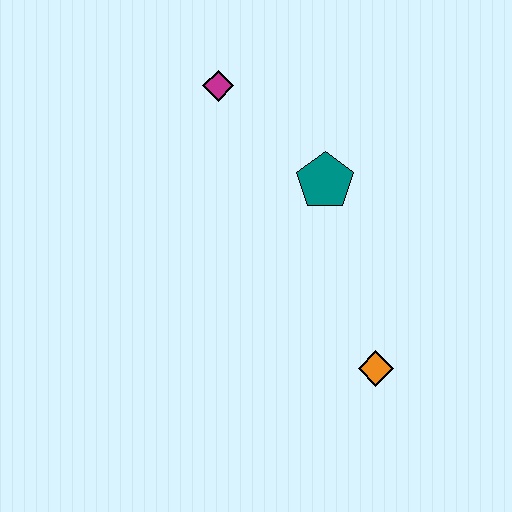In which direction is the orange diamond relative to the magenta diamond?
The orange diamond is below the magenta diamond.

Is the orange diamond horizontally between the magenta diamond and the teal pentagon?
No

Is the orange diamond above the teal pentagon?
No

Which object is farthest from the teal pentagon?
The orange diamond is farthest from the teal pentagon.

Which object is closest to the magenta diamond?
The teal pentagon is closest to the magenta diamond.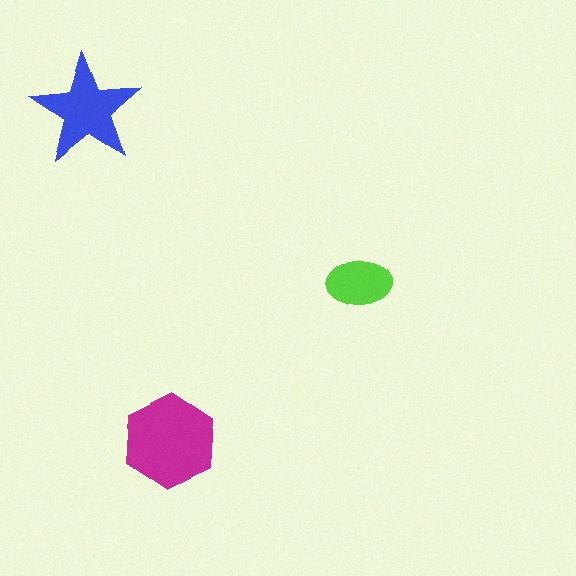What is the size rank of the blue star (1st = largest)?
2nd.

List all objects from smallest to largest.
The lime ellipse, the blue star, the magenta hexagon.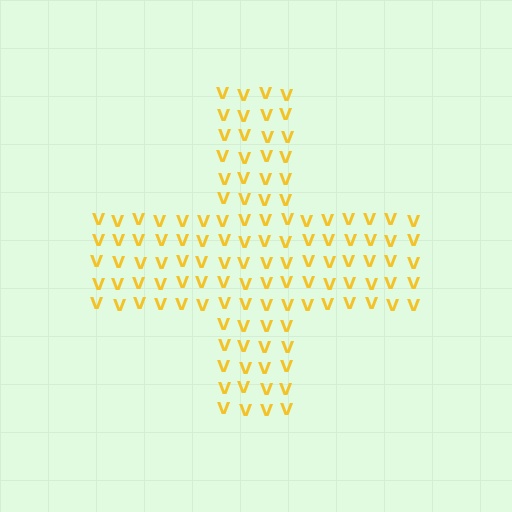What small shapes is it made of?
It is made of small letter V's.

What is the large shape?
The large shape is a cross.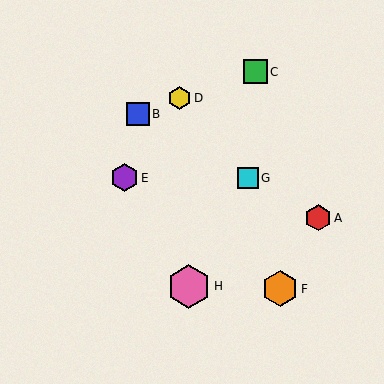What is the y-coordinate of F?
Object F is at y≈289.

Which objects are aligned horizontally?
Objects E, G are aligned horizontally.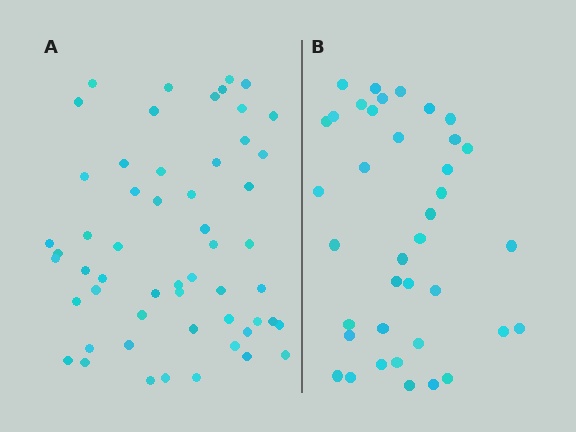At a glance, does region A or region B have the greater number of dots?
Region A (the left region) has more dots.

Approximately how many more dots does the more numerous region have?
Region A has approximately 15 more dots than region B.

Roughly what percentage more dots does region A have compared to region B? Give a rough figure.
About 45% more.